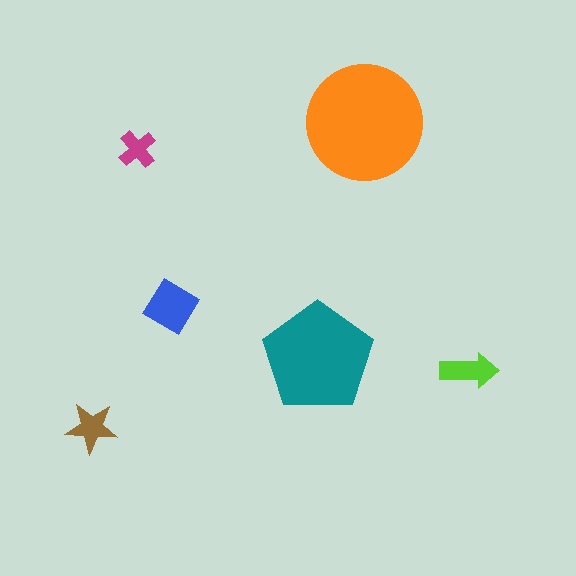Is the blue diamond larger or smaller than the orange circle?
Smaller.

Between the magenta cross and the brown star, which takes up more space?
The brown star.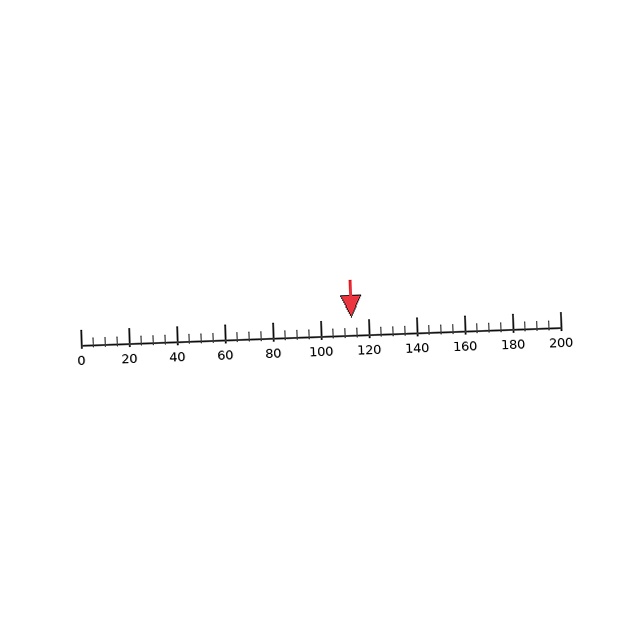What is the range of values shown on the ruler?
The ruler shows values from 0 to 200.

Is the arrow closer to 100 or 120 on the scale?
The arrow is closer to 120.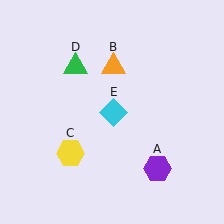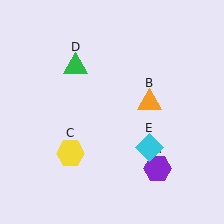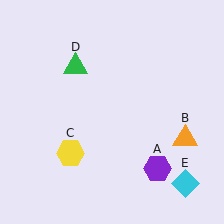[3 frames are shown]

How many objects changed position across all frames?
2 objects changed position: orange triangle (object B), cyan diamond (object E).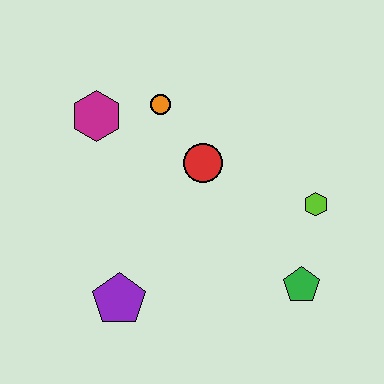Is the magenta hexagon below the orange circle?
Yes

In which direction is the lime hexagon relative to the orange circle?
The lime hexagon is to the right of the orange circle.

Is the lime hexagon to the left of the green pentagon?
No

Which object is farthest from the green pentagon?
The magenta hexagon is farthest from the green pentagon.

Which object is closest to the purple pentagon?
The red circle is closest to the purple pentagon.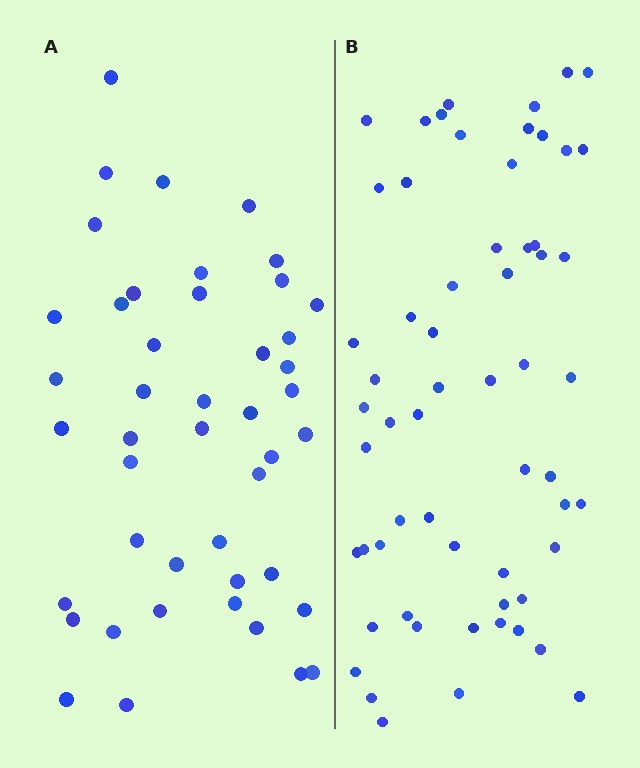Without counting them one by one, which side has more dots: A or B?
Region B (the right region) has more dots.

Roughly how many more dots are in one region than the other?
Region B has approximately 15 more dots than region A.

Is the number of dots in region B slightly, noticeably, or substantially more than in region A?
Region B has noticeably more, but not dramatically so. The ratio is roughly 1.3 to 1.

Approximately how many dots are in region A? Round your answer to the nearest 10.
About 40 dots. (The exact count is 45, which rounds to 40.)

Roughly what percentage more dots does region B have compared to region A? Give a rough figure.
About 35% more.